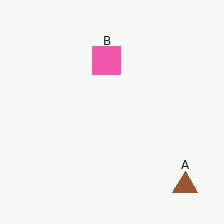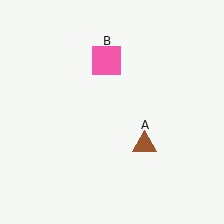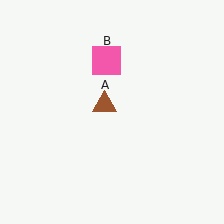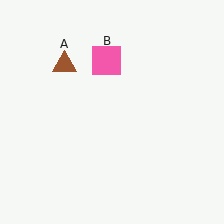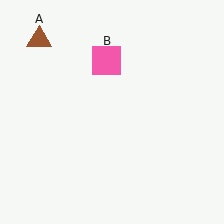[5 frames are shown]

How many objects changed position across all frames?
1 object changed position: brown triangle (object A).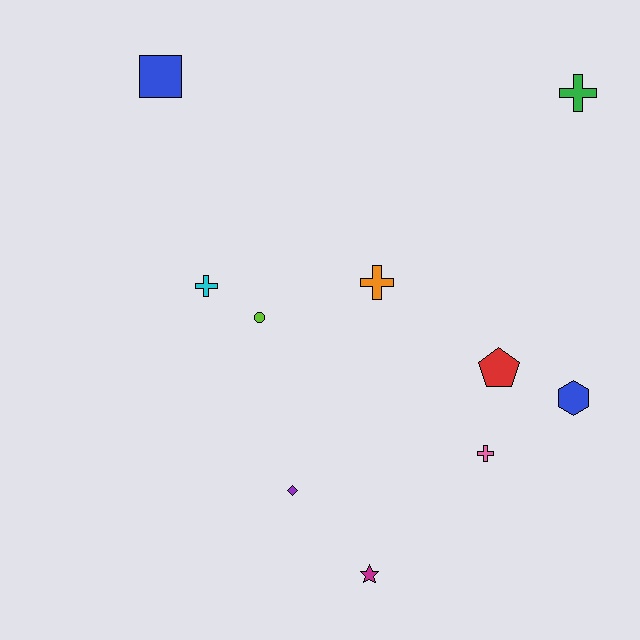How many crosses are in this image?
There are 4 crosses.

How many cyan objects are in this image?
There is 1 cyan object.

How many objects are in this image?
There are 10 objects.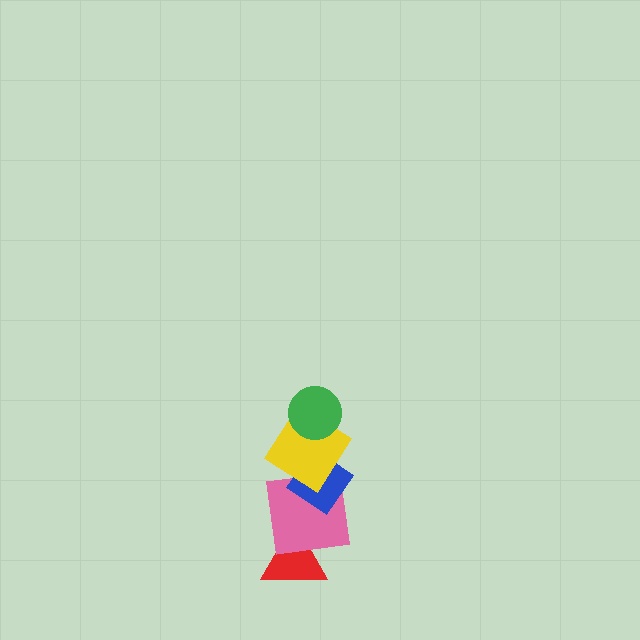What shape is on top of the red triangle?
The pink square is on top of the red triangle.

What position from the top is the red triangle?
The red triangle is 5th from the top.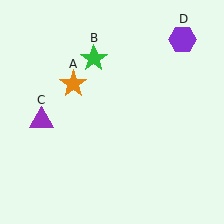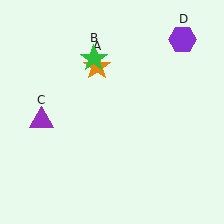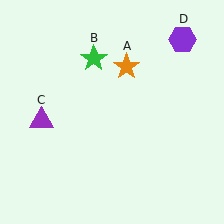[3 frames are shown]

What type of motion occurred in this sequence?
The orange star (object A) rotated clockwise around the center of the scene.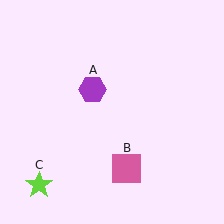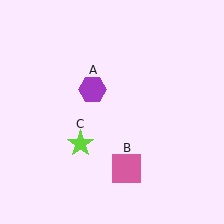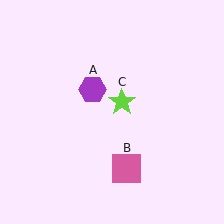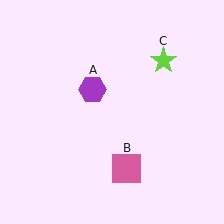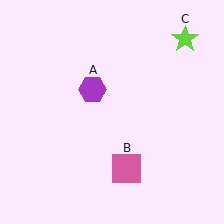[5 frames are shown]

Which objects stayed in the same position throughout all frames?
Purple hexagon (object A) and pink square (object B) remained stationary.